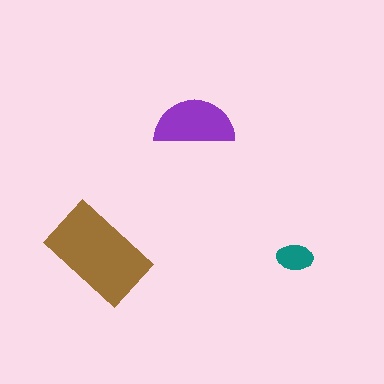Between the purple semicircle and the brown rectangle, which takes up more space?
The brown rectangle.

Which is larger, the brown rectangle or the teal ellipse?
The brown rectangle.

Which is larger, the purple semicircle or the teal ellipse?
The purple semicircle.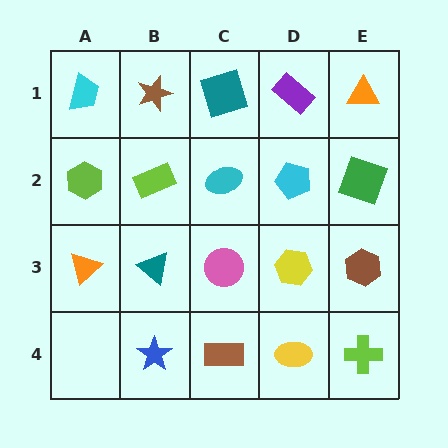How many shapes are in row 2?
5 shapes.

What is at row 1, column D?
A purple rectangle.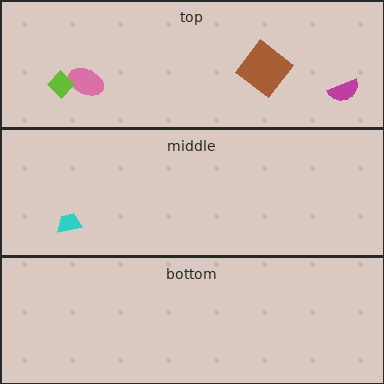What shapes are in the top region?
The magenta semicircle, the pink ellipse, the lime diamond, the brown diamond.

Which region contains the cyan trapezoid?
The middle region.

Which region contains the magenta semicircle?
The top region.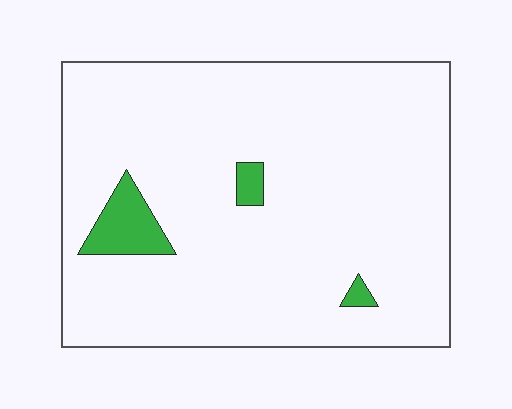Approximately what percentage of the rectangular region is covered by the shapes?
Approximately 5%.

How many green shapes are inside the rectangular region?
3.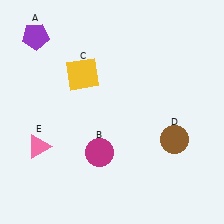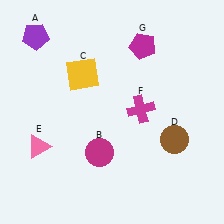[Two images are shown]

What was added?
A magenta cross (F), a magenta pentagon (G) were added in Image 2.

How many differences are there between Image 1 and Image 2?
There are 2 differences between the two images.